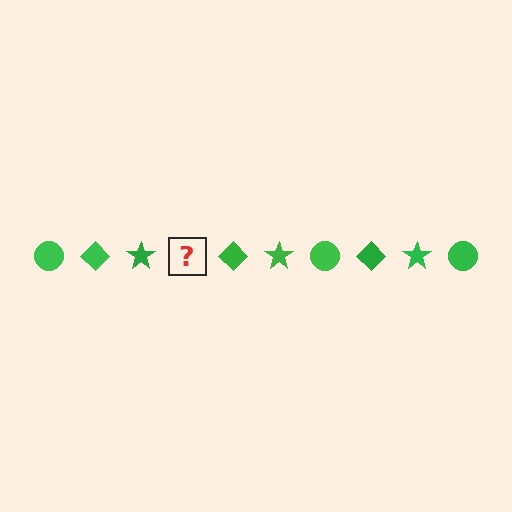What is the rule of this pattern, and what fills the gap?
The rule is that the pattern cycles through circle, diamond, star shapes in green. The gap should be filled with a green circle.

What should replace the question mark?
The question mark should be replaced with a green circle.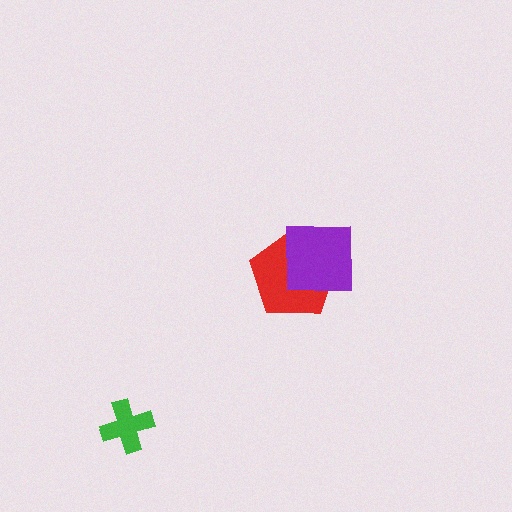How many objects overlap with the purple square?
1 object overlaps with the purple square.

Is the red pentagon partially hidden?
Yes, it is partially covered by another shape.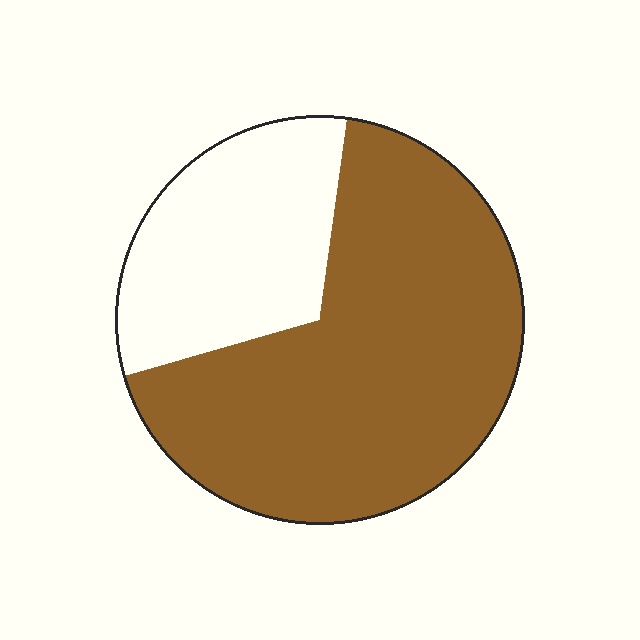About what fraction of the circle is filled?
About two thirds (2/3).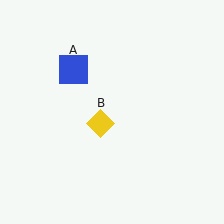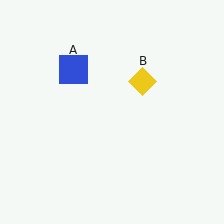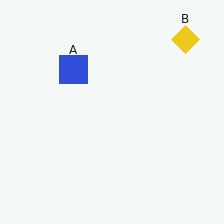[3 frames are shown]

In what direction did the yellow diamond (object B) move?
The yellow diamond (object B) moved up and to the right.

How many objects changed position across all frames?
1 object changed position: yellow diamond (object B).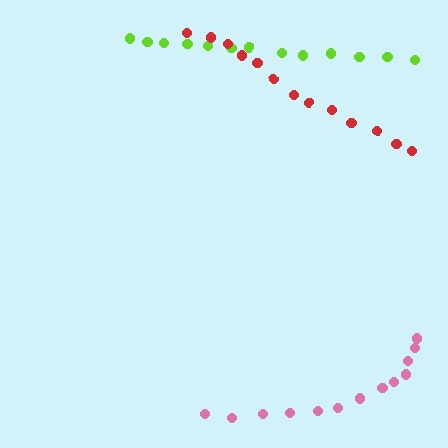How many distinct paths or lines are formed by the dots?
There are 3 distinct paths.